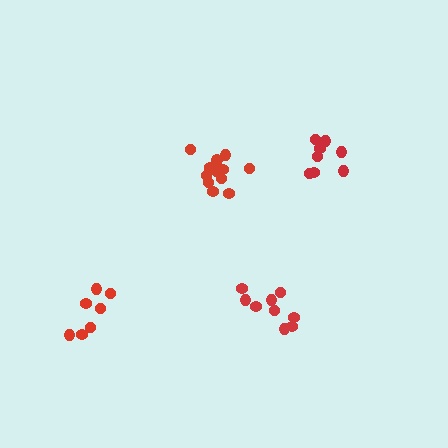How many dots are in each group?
Group 1: 7 dots, Group 2: 12 dots, Group 3: 8 dots, Group 4: 9 dots (36 total).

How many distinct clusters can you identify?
There are 4 distinct clusters.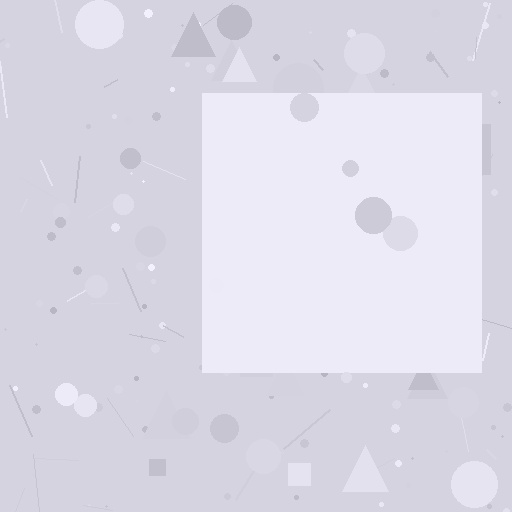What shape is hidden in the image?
A square is hidden in the image.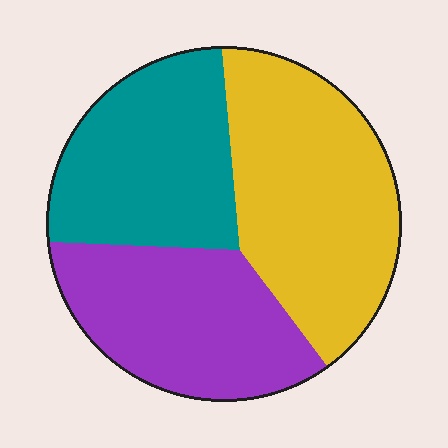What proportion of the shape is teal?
Teal takes up about one third (1/3) of the shape.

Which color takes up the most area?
Yellow, at roughly 40%.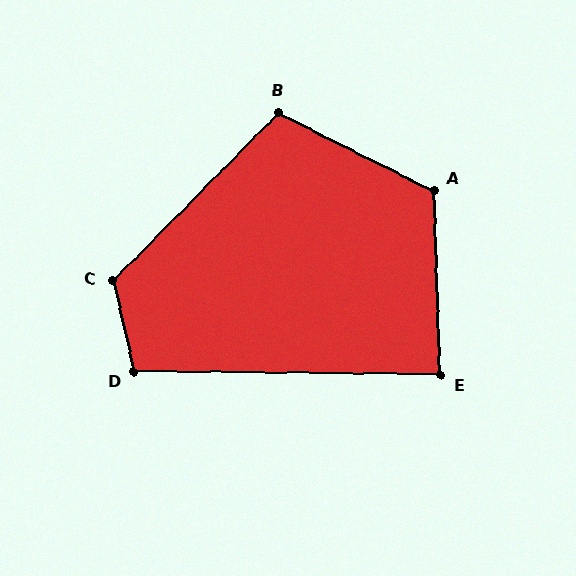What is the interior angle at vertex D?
Approximately 104 degrees (obtuse).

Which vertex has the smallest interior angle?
E, at approximately 87 degrees.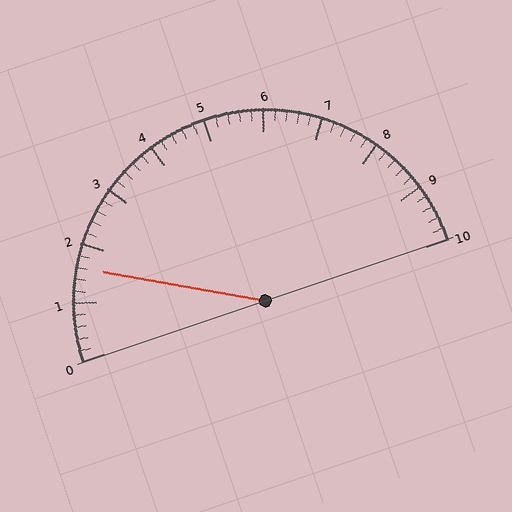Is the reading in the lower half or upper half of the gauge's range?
The reading is in the lower half of the range (0 to 10).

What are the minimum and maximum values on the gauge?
The gauge ranges from 0 to 10.